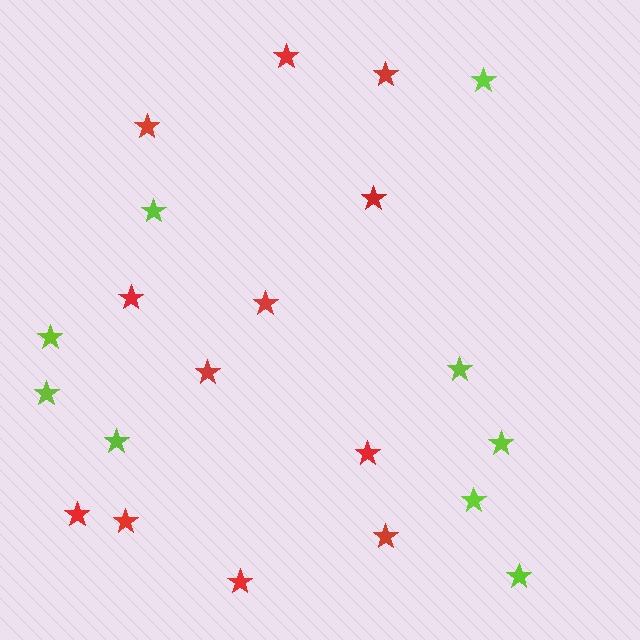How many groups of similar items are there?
There are 2 groups: one group of red stars (12) and one group of lime stars (9).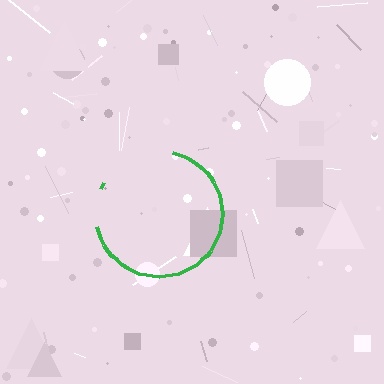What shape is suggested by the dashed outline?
The dashed outline suggests a circle.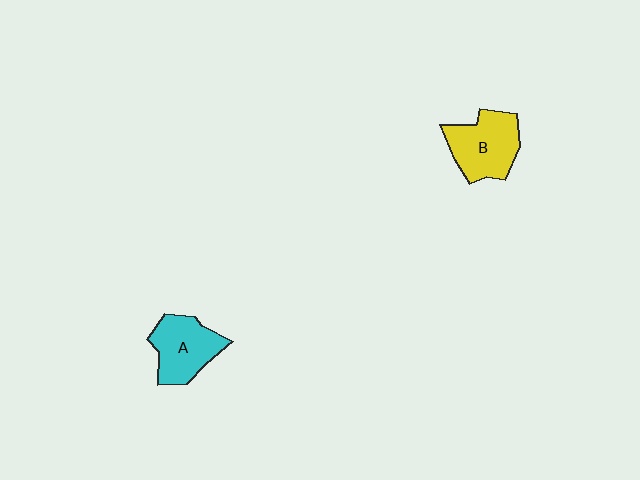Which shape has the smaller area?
Shape A (cyan).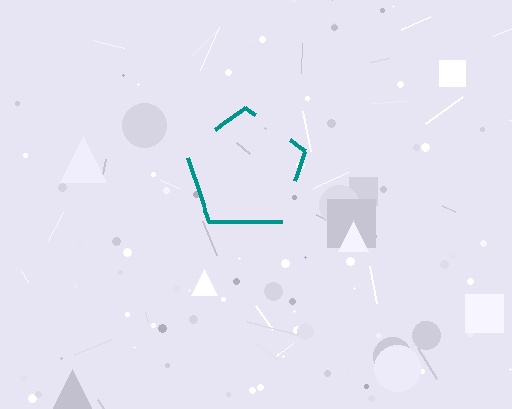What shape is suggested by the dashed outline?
The dashed outline suggests a pentagon.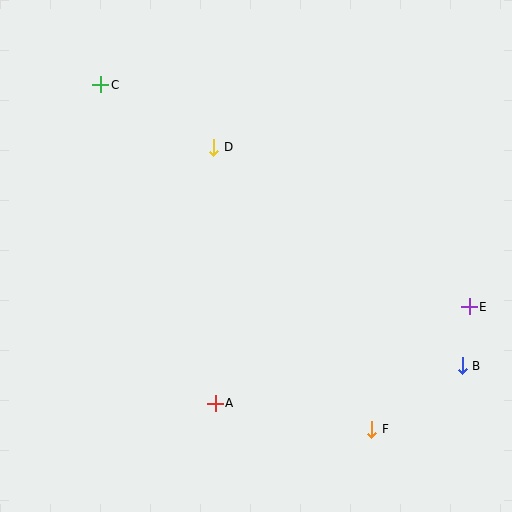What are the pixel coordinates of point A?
Point A is at (215, 403).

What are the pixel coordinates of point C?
Point C is at (101, 85).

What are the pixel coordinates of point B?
Point B is at (462, 366).